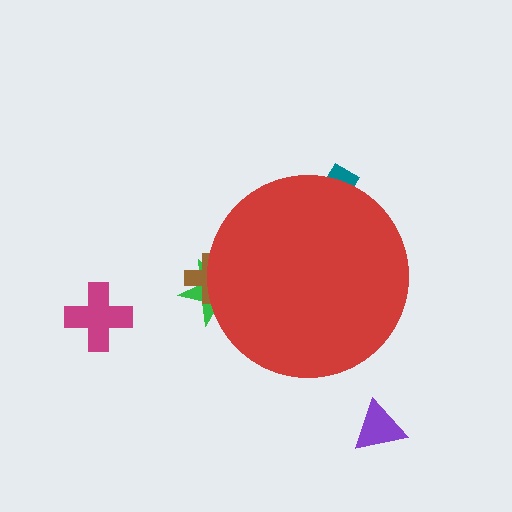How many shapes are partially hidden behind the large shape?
3 shapes are partially hidden.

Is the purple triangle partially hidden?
No, the purple triangle is fully visible.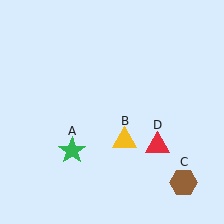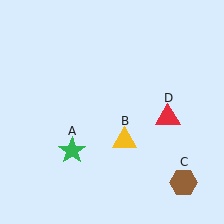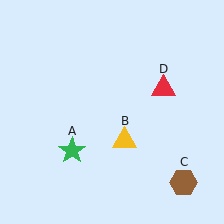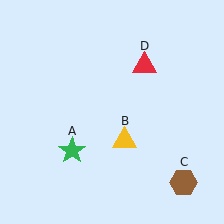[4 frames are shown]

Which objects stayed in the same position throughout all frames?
Green star (object A) and yellow triangle (object B) and brown hexagon (object C) remained stationary.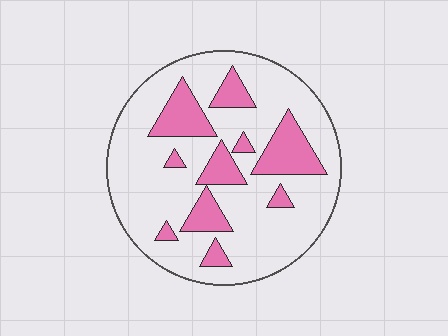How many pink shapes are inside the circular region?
10.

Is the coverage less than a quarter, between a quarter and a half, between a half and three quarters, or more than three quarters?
Less than a quarter.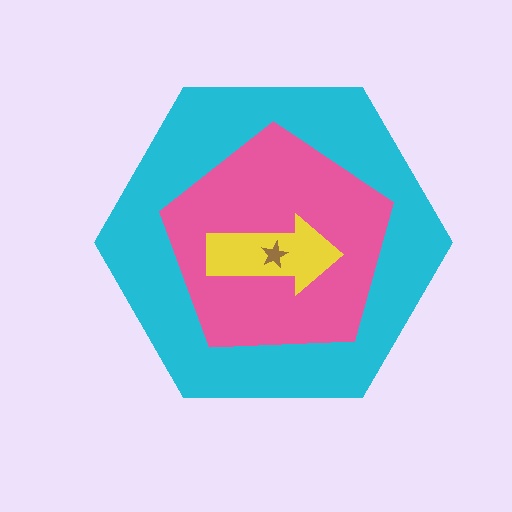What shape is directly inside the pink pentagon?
The yellow arrow.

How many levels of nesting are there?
4.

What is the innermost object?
The brown star.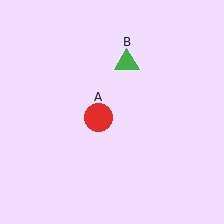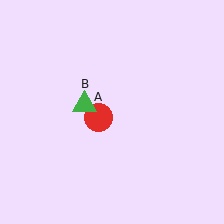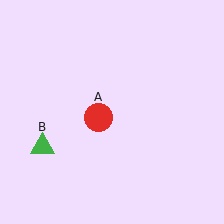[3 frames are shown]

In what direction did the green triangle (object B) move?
The green triangle (object B) moved down and to the left.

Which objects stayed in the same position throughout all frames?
Red circle (object A) remained stationary.